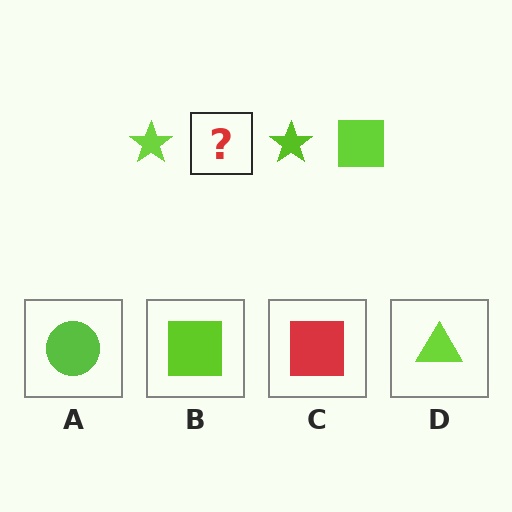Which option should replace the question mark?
Option B.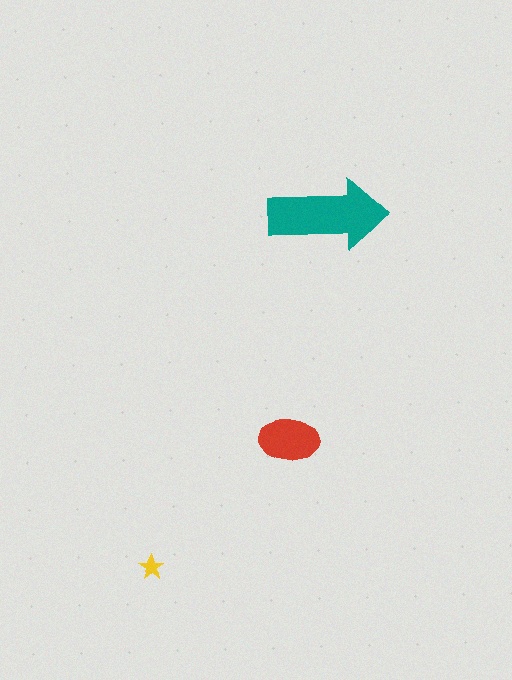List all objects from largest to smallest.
The teal arrow, the red ellipse, the yellow star.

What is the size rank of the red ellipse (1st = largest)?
2nd.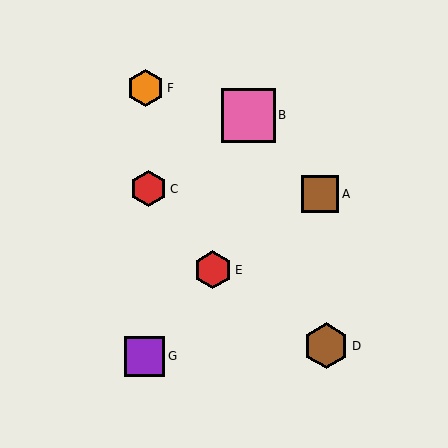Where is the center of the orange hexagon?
The center of the orange hexagon is at (145, 88).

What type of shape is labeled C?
Shape C is a red hexagon.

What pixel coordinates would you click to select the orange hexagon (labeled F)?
Click at (145, 88) to select the orange hexagon F.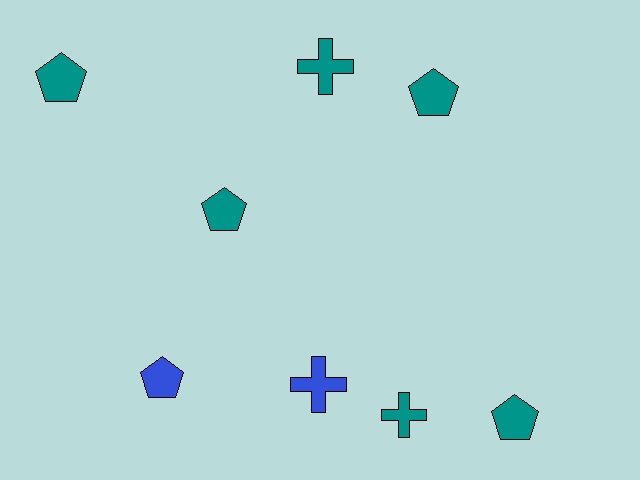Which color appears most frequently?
Teal, with 6 objects.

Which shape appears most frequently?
Pentagon, with 5 objects.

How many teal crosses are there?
There are 2 teal crosses.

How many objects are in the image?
There are 8 objects.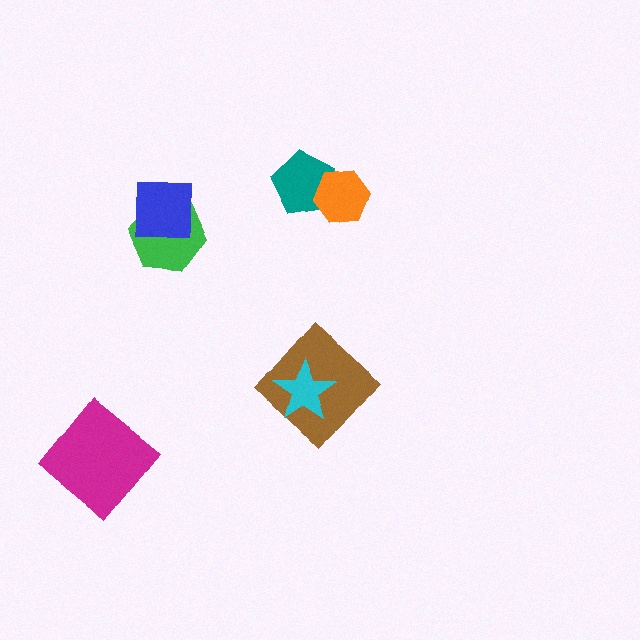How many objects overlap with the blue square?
1 object overlaps with the blue square.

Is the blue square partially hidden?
No, no other shape covers it.